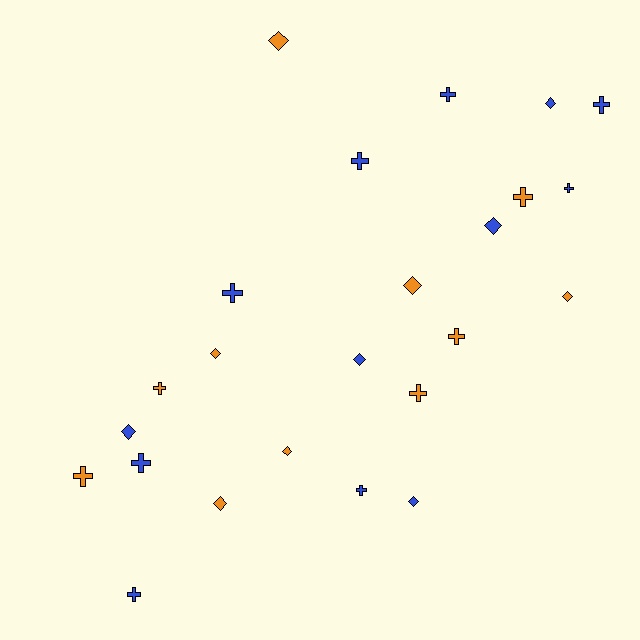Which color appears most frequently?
Blue, with 13 objects.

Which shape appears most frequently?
Cross, with 13 objects.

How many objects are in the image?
There are 24 objects.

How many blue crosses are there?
There are 8 blue crosses.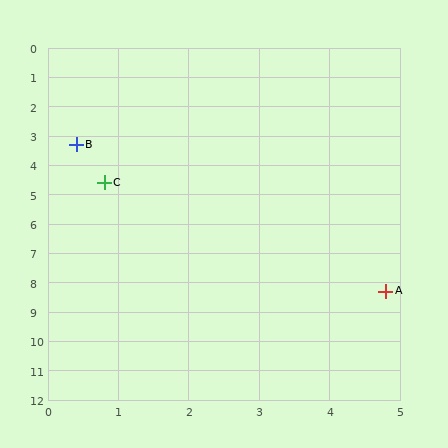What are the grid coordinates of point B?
Point B is at approximately (0.4, 3.3).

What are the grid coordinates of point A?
Point A is at approximately (4.8, 8.3).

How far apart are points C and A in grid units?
Points C and A are about 5.4 grid units apart.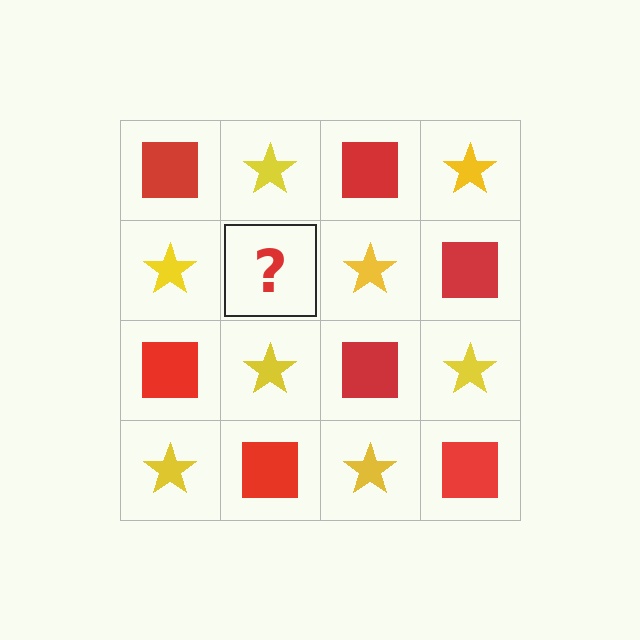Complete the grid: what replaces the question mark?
The question mark should be replaced with a red square.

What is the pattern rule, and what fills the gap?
The rule is that it alternates red square and yellow star in a checkerboard pattern. The gap should be filled with a red square.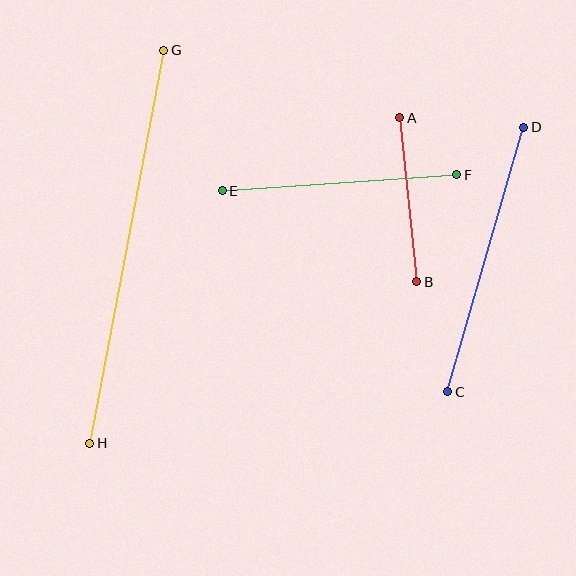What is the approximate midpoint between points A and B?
The midpoint is at approximately (408, 200) pixels.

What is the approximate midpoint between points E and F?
The midpoint is at approximately (340, 183) pixels.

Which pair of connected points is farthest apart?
Points G and H are farthest apart.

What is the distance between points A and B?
The distance is approximately 165 pixels.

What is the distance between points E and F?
The distance is approximately 235 pixels.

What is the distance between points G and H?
The distance is approximately 400 pixels.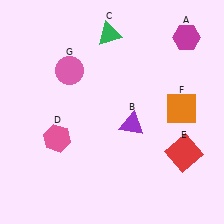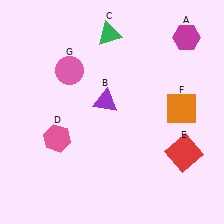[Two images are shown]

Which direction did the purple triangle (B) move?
The purple triangle (B) moved left.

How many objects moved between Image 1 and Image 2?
1 object moved between the two images.